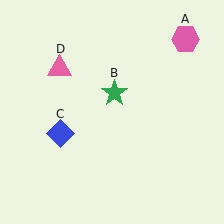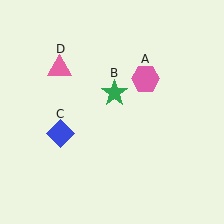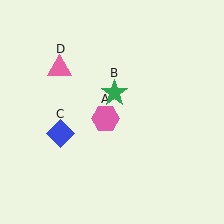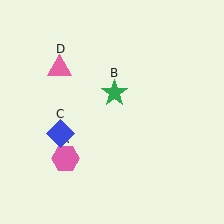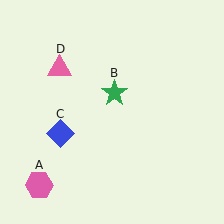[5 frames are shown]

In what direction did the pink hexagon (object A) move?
The pink hexagon (object A) moved down and to the left.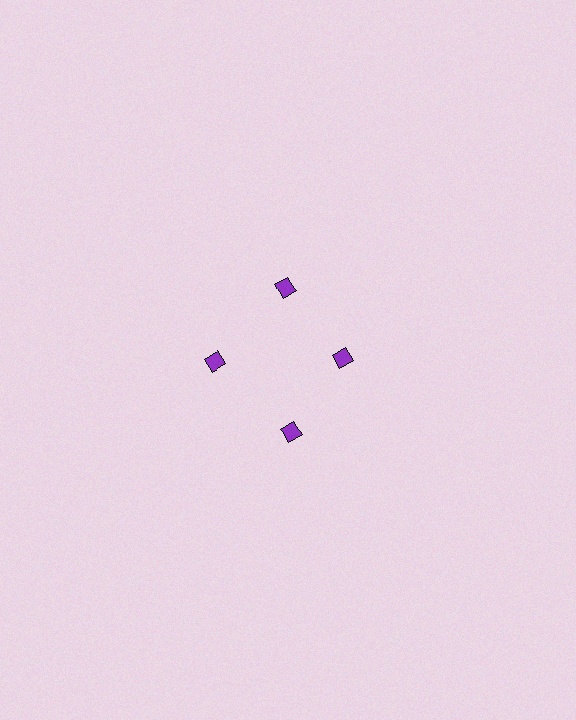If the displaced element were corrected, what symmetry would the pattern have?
It would have 4-fold rotational symmetry — the pattern would map onto itself every 90 degrees.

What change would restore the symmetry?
The symmetry would be restored by moving it outward, back onto the ring so that all 4 diamonds sit at equal angles and equal distance from the center.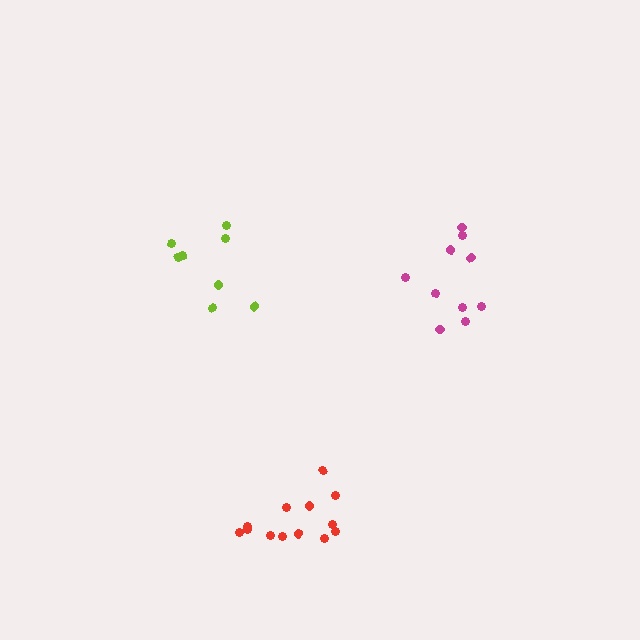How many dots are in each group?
Group 1: 13 dots, Group 2: 10 dots, Group 3: 8 dots (31 total).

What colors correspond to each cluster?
The clusters are colored: red, magenta, lime.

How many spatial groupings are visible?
There are 3 spatial groupings.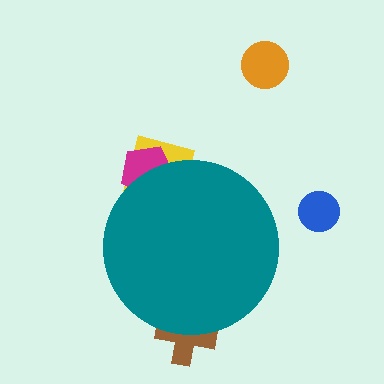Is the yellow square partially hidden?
Yes, the yellow square is partially hidden behind the teal circle.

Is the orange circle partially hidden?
No, the orange circle is fully visible.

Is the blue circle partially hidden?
No, the blue circle is fully visible.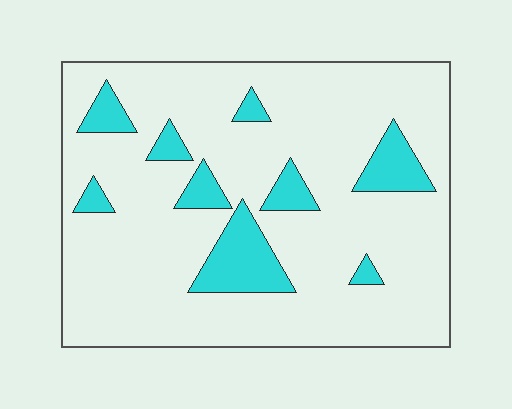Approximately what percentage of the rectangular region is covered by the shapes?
Approximately 15%.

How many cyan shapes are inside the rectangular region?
9.